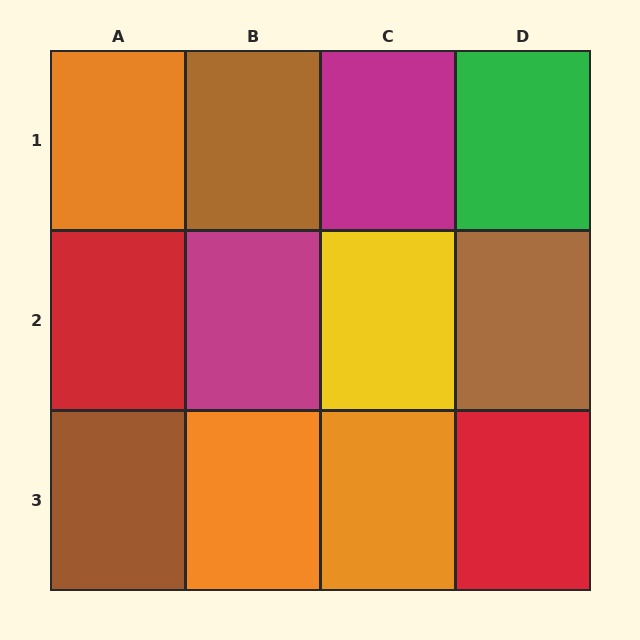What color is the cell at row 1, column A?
Orange.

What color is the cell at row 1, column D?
Green.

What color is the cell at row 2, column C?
Yellow.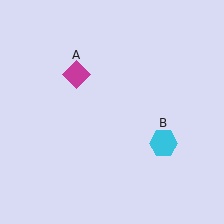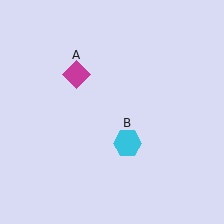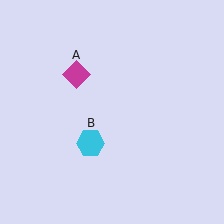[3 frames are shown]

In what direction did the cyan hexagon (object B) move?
The cyan hexagon (object B) moved left.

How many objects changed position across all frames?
1 object changed position: cyan hexagon (object B).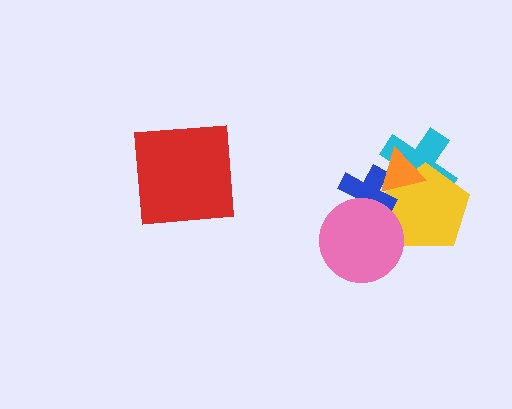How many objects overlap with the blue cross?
4 objects overlap with the blue cross.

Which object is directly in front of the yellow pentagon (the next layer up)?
The blue cross is directly in front of the yellow pentagon.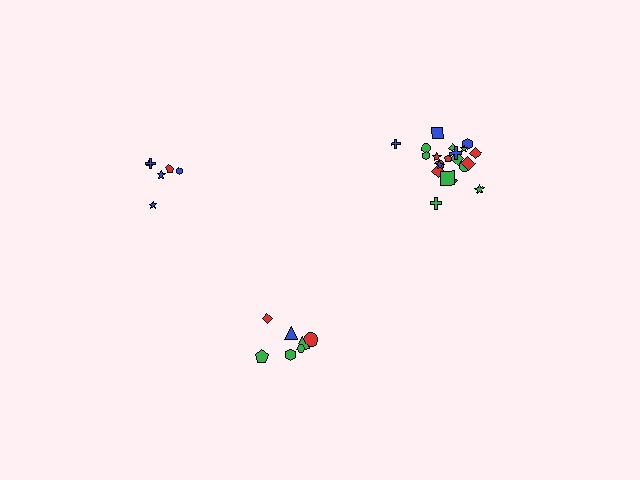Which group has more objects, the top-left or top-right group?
The top-right group.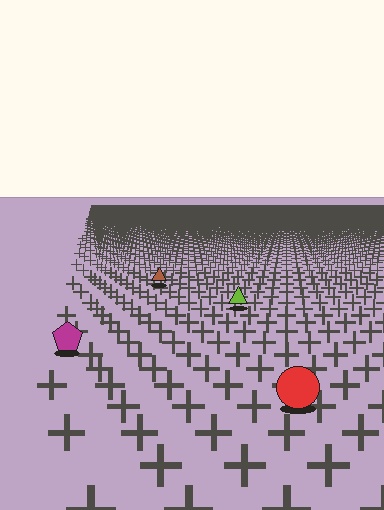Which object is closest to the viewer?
The red circle is closest. The texture marks near it are larger and more spread out.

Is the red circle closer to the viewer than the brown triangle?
Yes. The red circle is closer — you can tell from the texture gradient: the ground texture is coarser near it.